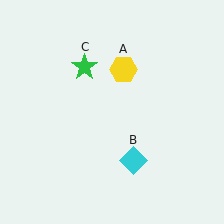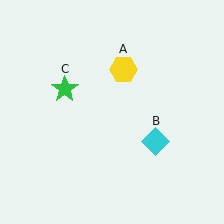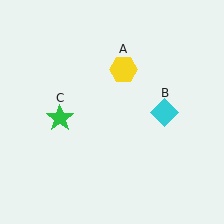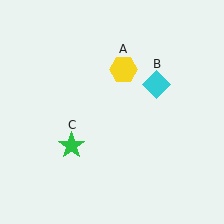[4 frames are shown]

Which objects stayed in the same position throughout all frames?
Yellow hexagon (object A) remained stationary.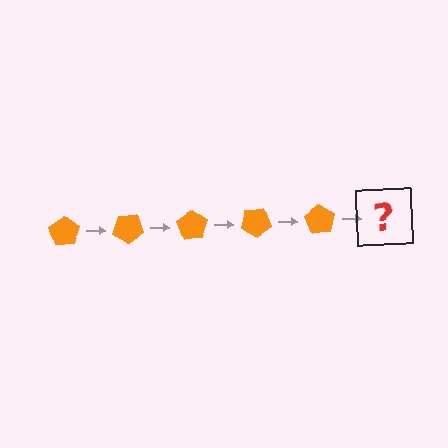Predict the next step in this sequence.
The next step is an orange pentagon rotated 175 degrees.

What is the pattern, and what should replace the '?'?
The pattern is that the pentagon rotates 35 degrees each step. The '?' should be an orange pentagon rotated 175 degrees.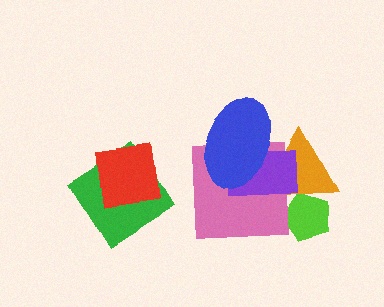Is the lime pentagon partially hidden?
Yes, it is partially covered by another shape.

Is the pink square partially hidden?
Yes, it is partially covered by another shape.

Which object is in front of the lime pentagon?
The orange triangle is in front of the lime pentagon.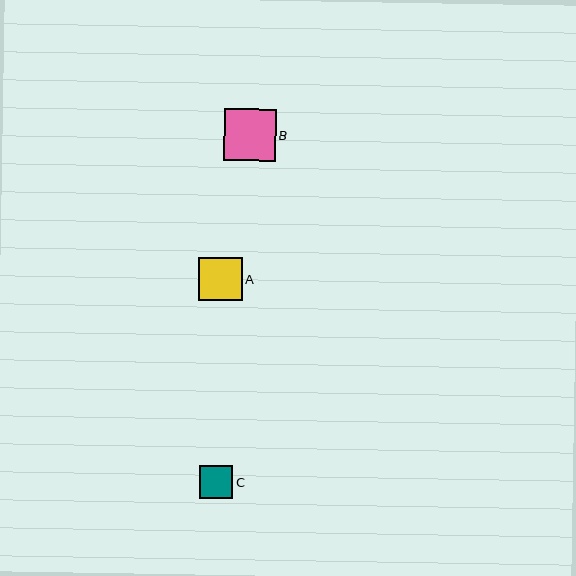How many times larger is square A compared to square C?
Square A is approximately 1.3 times the size of square C.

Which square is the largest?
Square B is the largest with a size of approximately 52 pixels.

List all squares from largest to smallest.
From largest to smallest: B, A, C.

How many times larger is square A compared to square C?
Square A is approximately 1.3 times the size of square C.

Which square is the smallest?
Square C is the smallest with a size of approximately 33 pixels.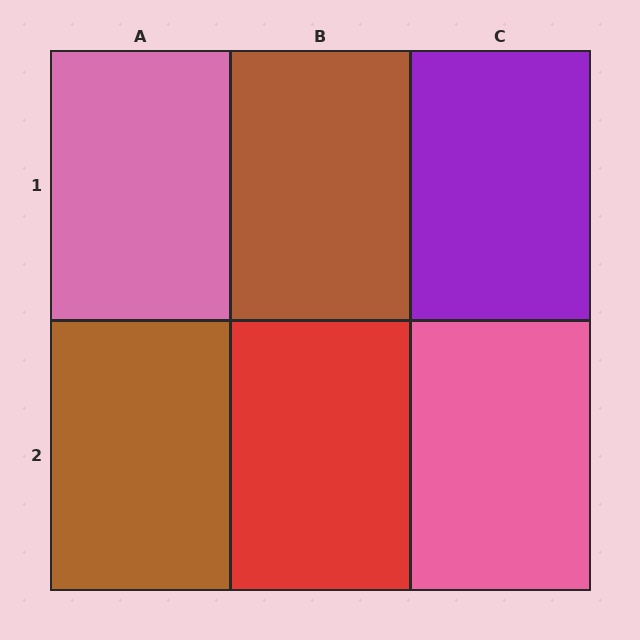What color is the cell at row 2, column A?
Brown.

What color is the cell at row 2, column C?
Pink.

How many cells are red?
1 cell is red.